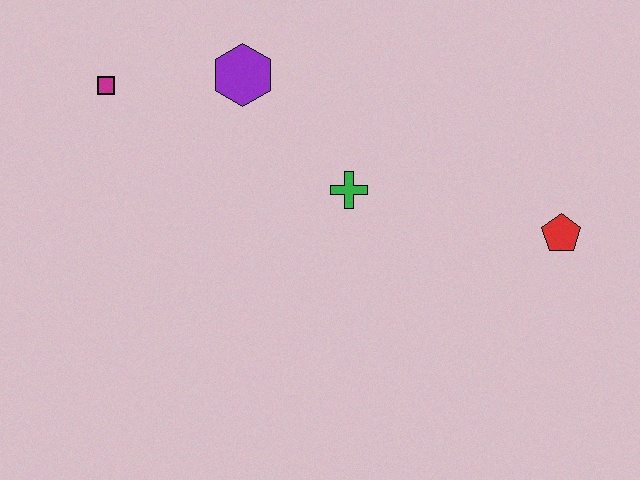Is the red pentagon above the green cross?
No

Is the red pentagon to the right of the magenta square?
Yes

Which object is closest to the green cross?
The purple hexagon is closest to the green cross.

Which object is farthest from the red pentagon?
The magenta square is farthest from the red pentagon.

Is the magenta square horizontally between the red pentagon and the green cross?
No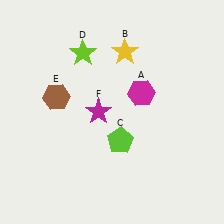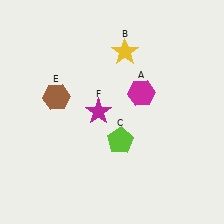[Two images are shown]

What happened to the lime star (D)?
The lime star (D) was removed in Image 2. It was in the top-left area of Image 1.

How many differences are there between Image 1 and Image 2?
There is 1 difference between the two images.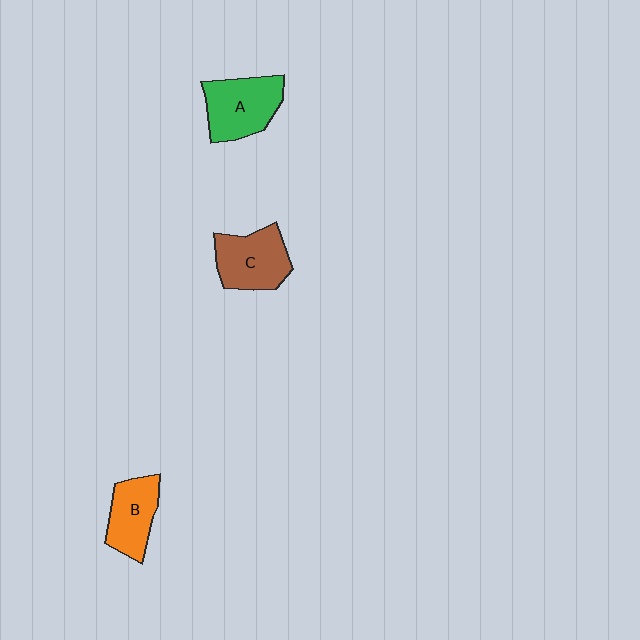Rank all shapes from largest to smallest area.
From largest to smallest: A (green), C (brown), B (orange).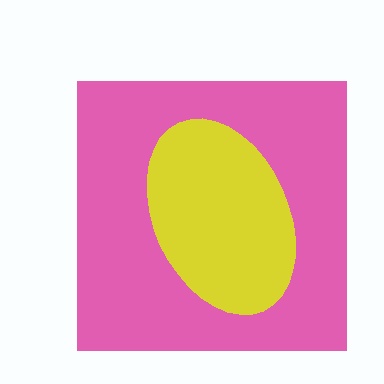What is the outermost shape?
The pink square.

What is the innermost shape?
The yellow ellipse.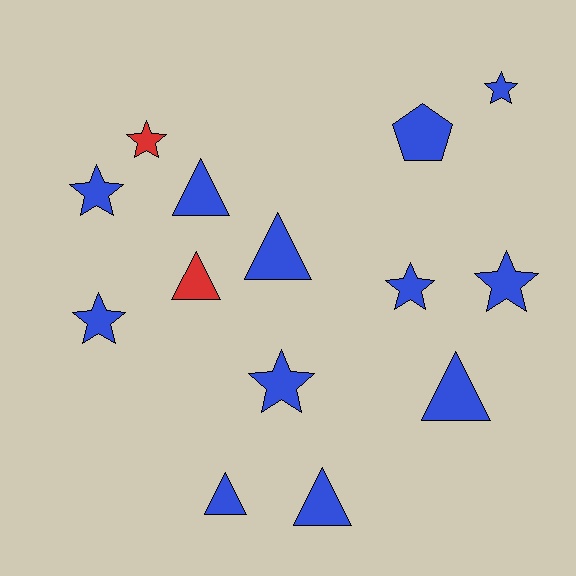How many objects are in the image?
There are 14 objects.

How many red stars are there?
There is 1 red star.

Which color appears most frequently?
Blue, with 12 objects.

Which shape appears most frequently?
Star, with 7 objects.